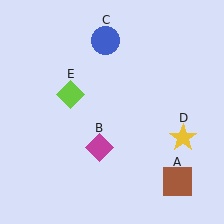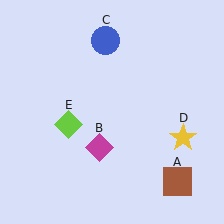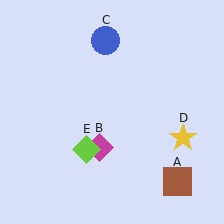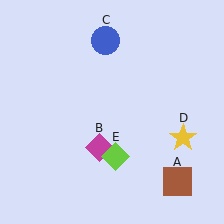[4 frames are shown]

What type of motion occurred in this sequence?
The lime diamond (object E) rotated counterclockwise around the center of the scene.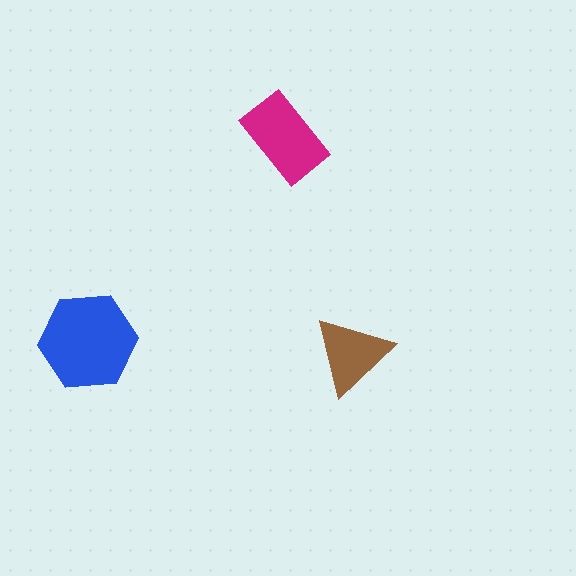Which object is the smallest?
The brown triangle.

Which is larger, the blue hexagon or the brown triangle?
The blue hexagon.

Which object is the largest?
The blue hexagon.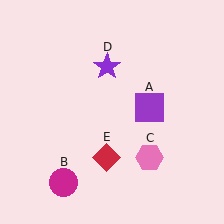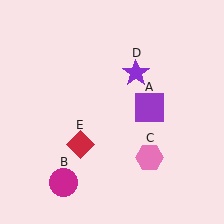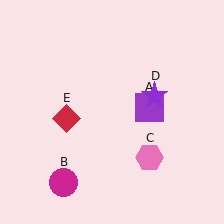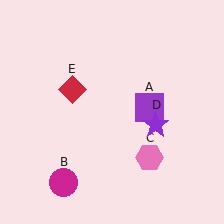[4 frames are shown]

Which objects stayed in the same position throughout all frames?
Purple square (object A) and magenta circle (object B) and pink hexagon (object C) remained stationary.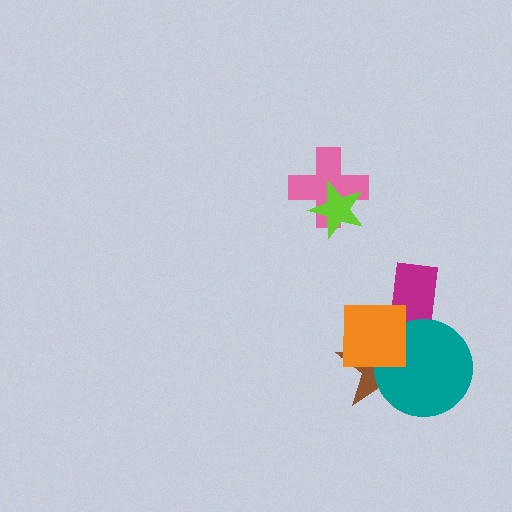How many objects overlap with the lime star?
1 object overlaps with the lime star.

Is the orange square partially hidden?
No, no other shape covers it.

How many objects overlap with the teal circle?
3 objects overlap with the teal circle.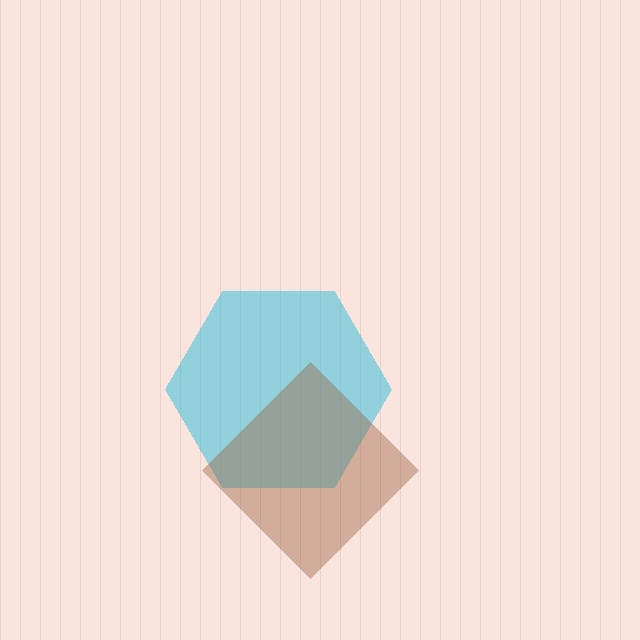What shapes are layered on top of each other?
The layered shapes are: a cyan hexagon, a brown diamond.